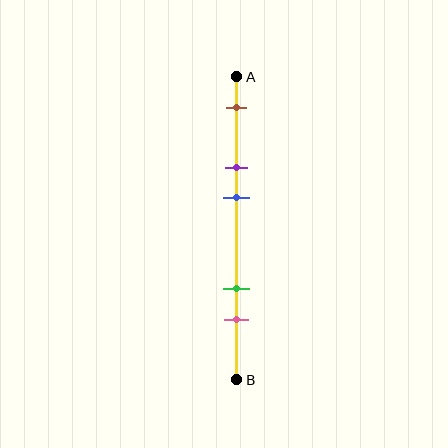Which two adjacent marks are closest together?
The purple and blue marks are the closest adjacent pair.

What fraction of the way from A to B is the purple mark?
The purple mark is approximately 30% (0.3) of the way from A to B.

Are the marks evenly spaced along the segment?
No, the marks are not evenly spaced.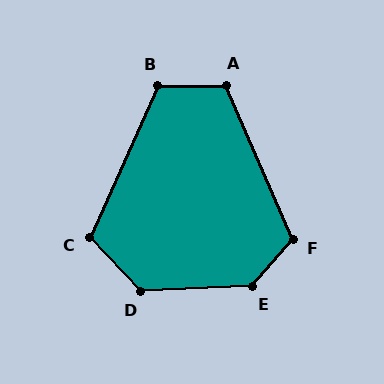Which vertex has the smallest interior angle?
C, at approximately 113 degrees.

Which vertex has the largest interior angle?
E, at approximately 134 degrees.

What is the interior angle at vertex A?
Approximately 113 degrees (obtuse).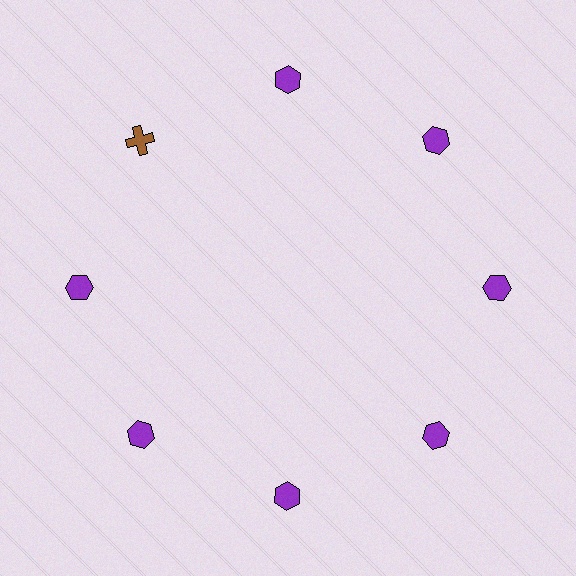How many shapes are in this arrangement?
There are 8 shapes arranged in a ring pattern.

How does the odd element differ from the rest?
It differs in both color (brown instead of purple) and shape (cross instead of hexagon).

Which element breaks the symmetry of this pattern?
The brown cross at roughly the 10 o'clock position breaks the symmetry. All other shapes are purple hexagons.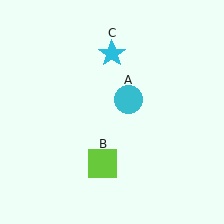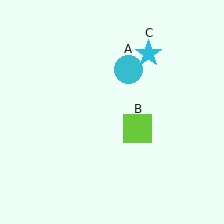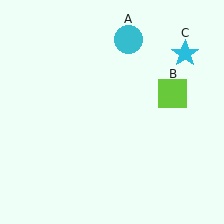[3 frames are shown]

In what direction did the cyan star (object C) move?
The cyan star (object C) moved right.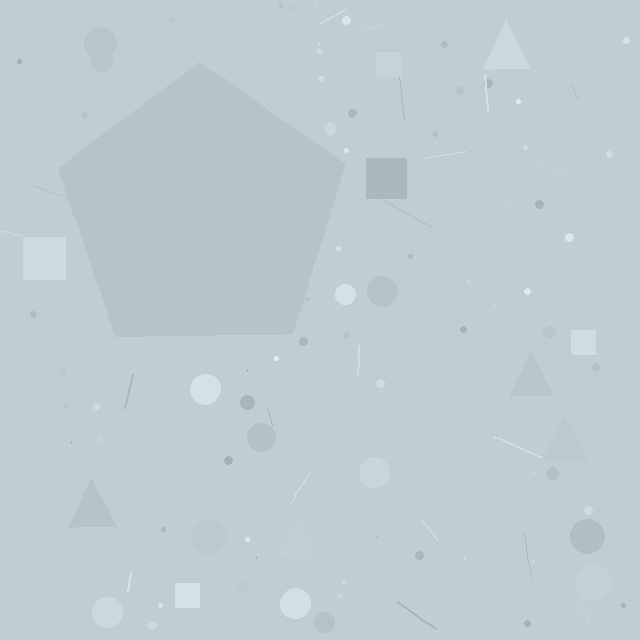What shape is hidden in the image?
A pentagon is hidden in the image.